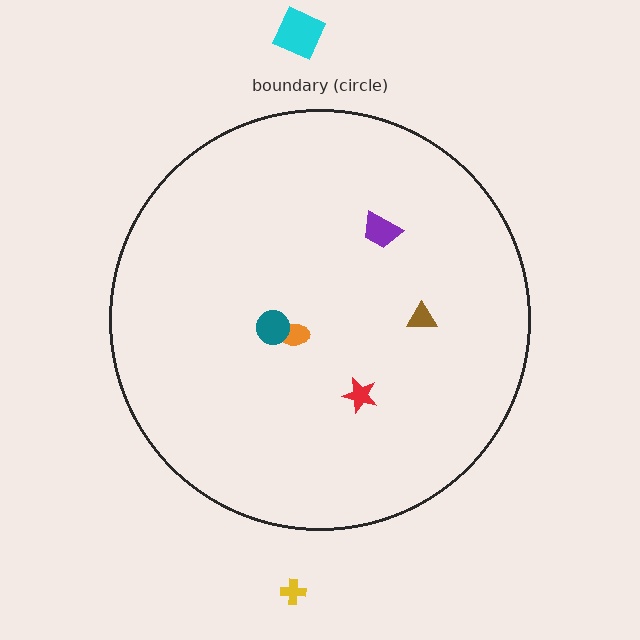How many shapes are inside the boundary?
5 inside, 2 outside.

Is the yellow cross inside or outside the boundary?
Outside.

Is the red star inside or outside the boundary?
Inside.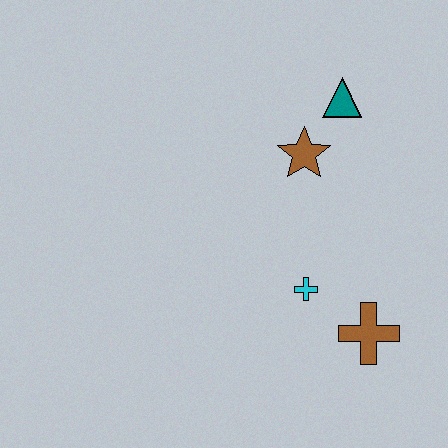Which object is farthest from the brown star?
The brown cross is farthest from the brown star.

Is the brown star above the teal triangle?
No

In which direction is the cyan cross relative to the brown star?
The cyan cross is below the brown star.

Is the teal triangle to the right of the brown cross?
No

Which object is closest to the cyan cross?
The brown cross is closest to the cyan cross.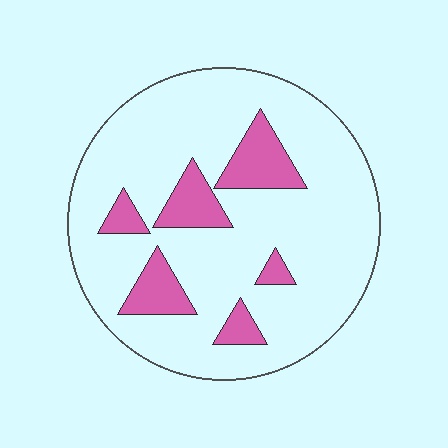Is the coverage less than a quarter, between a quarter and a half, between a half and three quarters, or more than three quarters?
Less than a quarter.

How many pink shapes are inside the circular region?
6.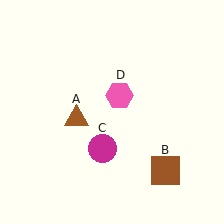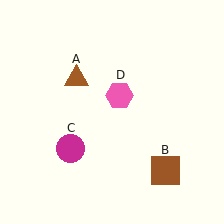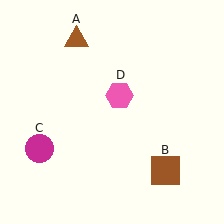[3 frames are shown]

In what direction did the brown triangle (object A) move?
The brown triangle (object A) moved up.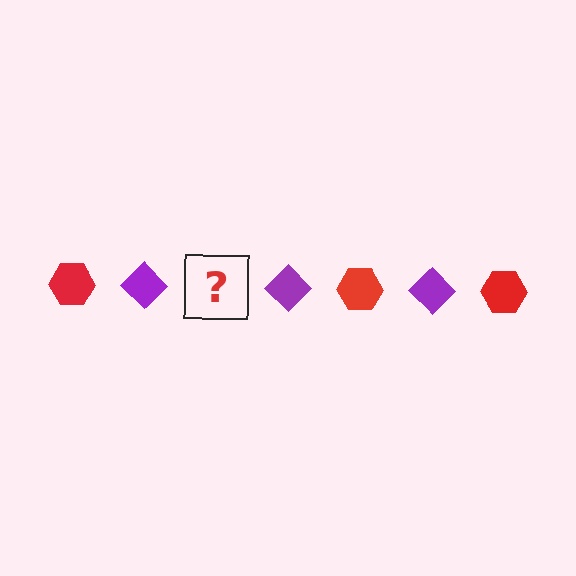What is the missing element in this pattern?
The missing element is a red hexagon.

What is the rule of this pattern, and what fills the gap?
The rule is that the pattern alternates between red hexagon and purple diamond. The gap should be filled with a red hexagon.